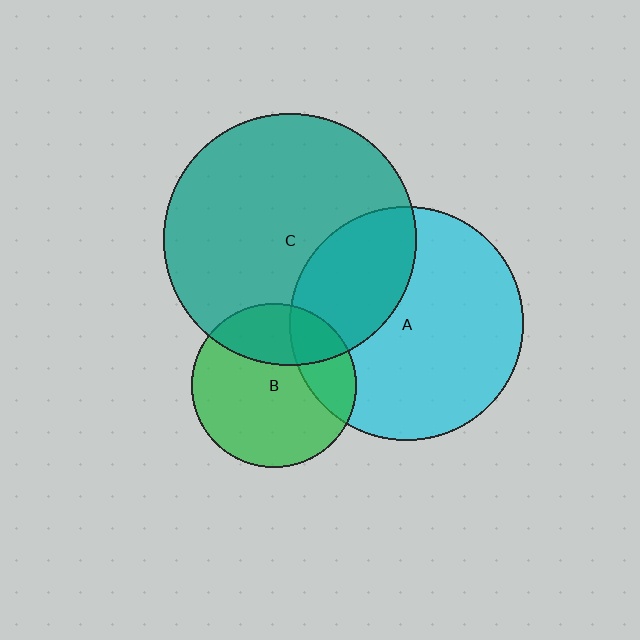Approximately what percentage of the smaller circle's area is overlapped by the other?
Approximately 30%.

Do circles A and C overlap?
Yes.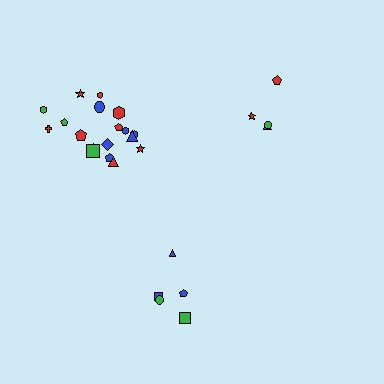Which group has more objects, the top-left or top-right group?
The top-left group.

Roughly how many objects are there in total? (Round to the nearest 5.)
Roughly 25 objects in total.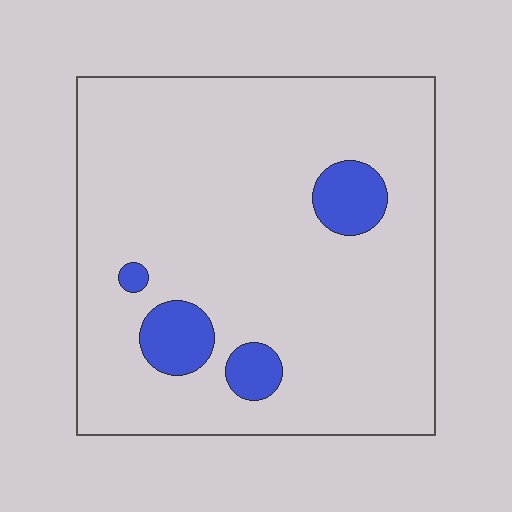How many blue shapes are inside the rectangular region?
4.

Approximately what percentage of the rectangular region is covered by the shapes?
Approximately 10%.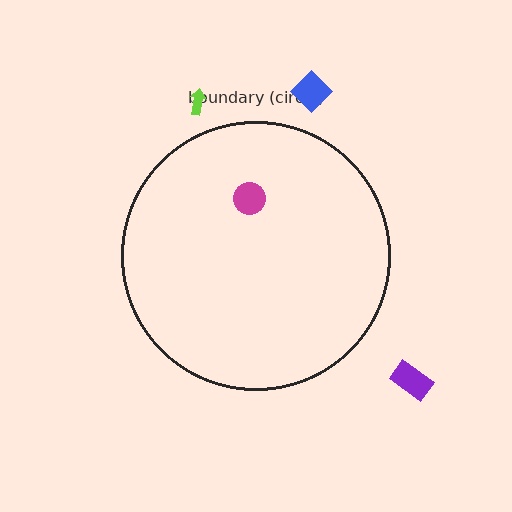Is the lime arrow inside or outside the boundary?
Outside.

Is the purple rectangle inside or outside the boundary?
Outside.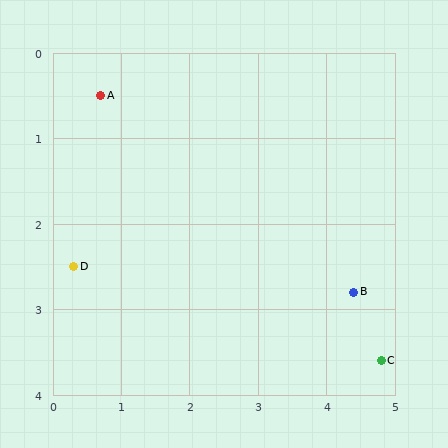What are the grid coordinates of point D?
Point D is at approximately (0.3, 2.5).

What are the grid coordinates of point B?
Point B is at approximately (4.4, 2.8).